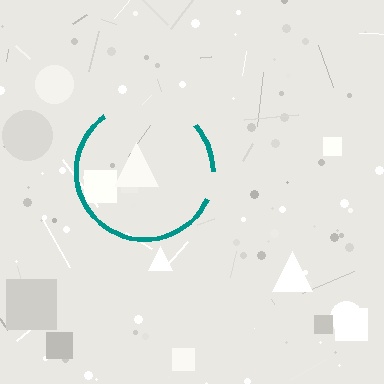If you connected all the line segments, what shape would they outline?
They would outline a circle.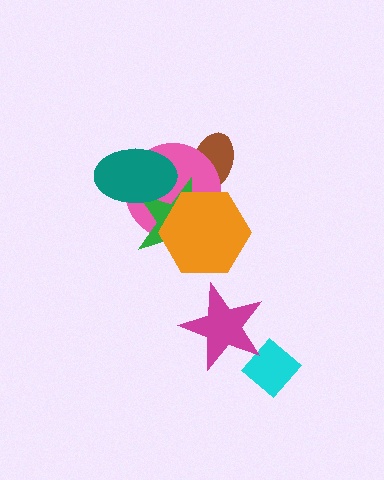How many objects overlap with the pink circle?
4 objects overlap with the pink circle.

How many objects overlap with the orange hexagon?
2 objects overlap with the orange hexagon.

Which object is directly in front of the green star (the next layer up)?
The teal ellipse is directly in front of the green star.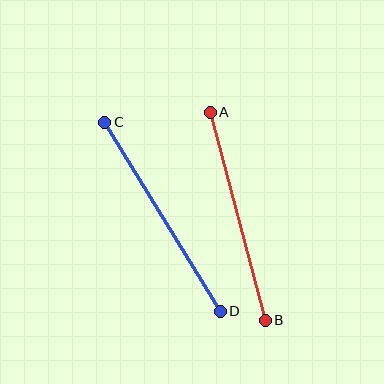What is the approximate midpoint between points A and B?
The midpoint is at approximately (238, 216) pixels.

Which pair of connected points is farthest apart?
Points C and D are farthest apart.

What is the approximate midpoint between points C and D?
The midpoint is at approximately (162, 217) pixels.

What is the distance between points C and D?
The distance is approximately 221 pixels.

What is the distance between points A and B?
The distance is approximately 215 pixels.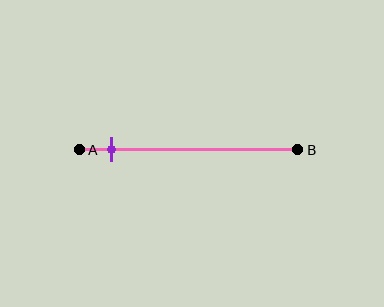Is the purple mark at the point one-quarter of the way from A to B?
No, the mark is at about 15% from A, not at the 25% one-quarter point.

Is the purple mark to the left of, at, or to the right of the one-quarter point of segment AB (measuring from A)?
The purple mark is to the left of the one-quarter point of segment AB.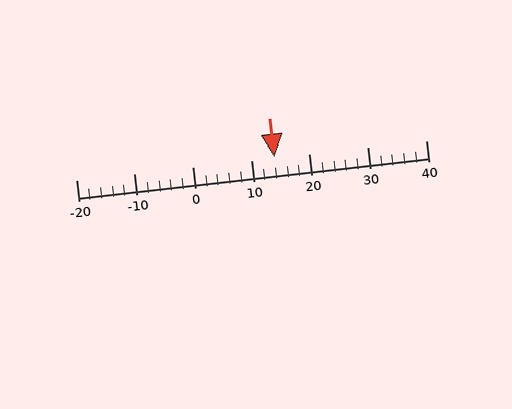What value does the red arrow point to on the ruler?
The red arrow points to approximately 14.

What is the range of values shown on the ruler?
The ruler shows values from -20 to 40.